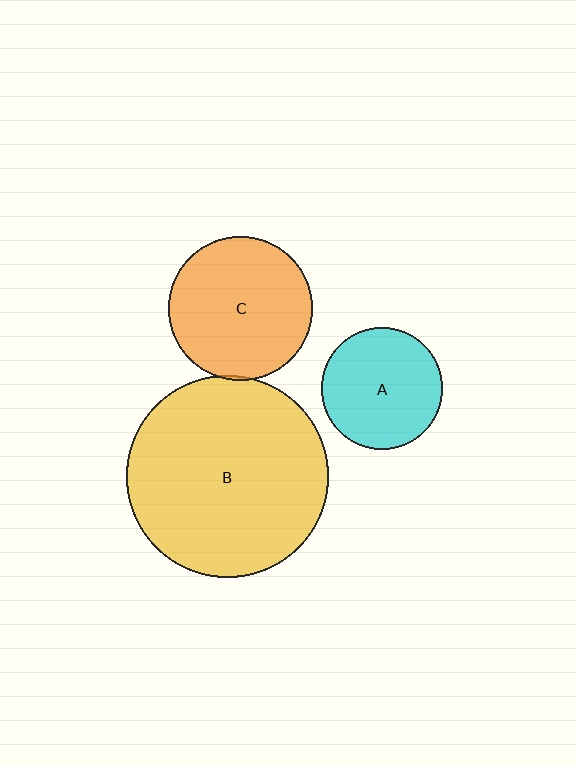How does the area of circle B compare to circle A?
Approximately 2.8 times.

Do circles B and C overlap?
Yes.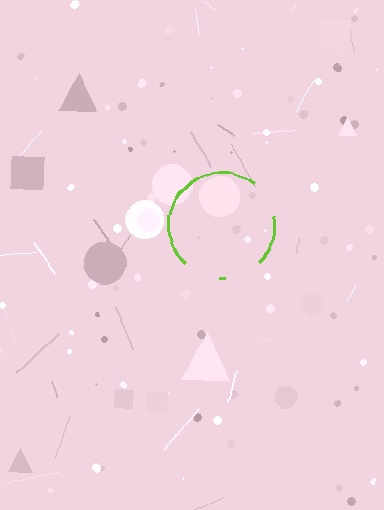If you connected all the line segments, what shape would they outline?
They would outline a circle.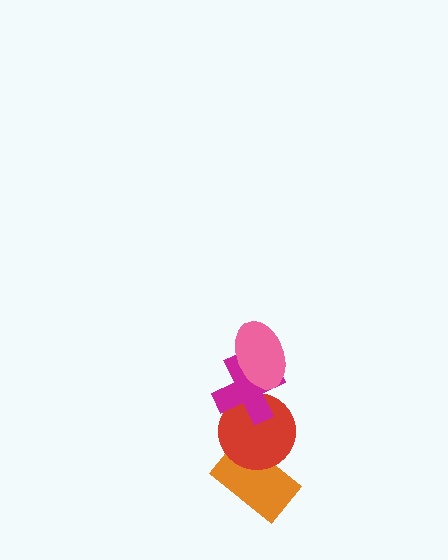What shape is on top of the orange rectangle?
The red circle is on top of the orange rectangle.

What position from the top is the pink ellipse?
The pink ellipse is 1st from the top.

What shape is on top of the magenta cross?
The pink ellipse is on top of the magenta cross.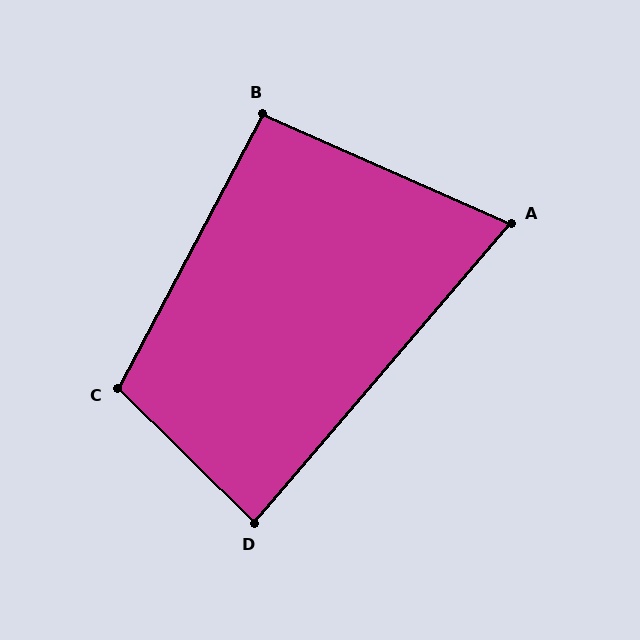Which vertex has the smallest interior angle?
A, at approximately 73 degrees.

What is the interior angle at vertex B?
Approximately 94 degrees (approximately right).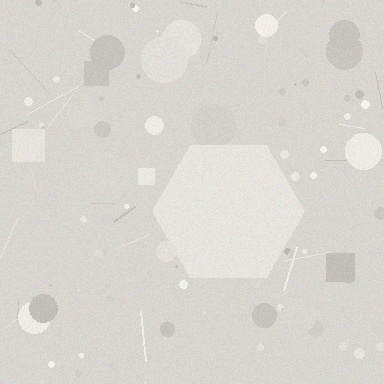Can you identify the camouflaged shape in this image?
The camouflaged shape is a hexagon.